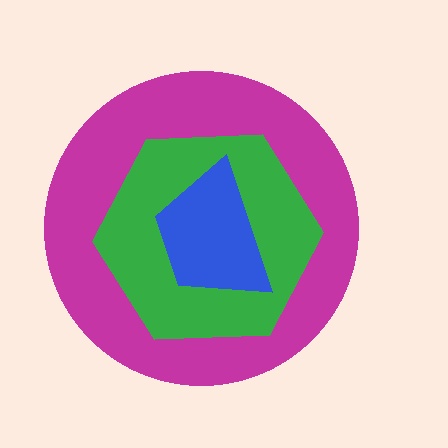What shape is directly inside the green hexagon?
The blue trapezoid.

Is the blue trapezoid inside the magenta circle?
Yes.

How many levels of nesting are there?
3.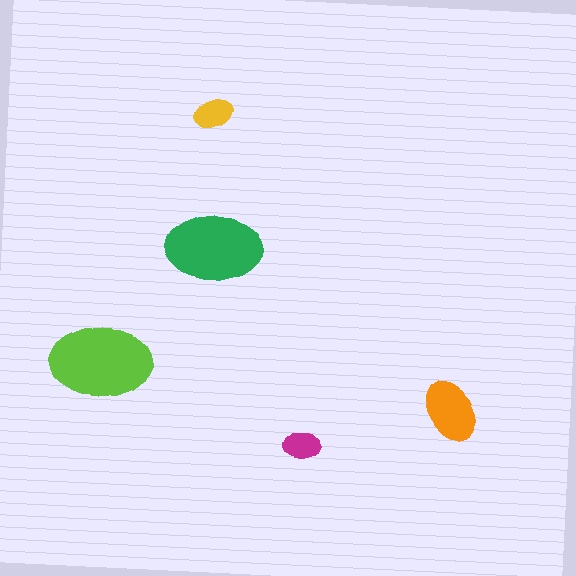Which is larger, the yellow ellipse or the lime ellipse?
The lime one.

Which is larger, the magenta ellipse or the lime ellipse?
The lime one.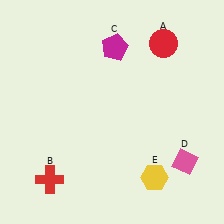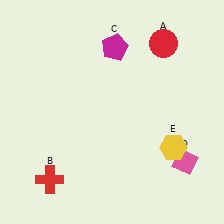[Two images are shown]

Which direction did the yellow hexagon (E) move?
The yellow hexagon (E) moved up.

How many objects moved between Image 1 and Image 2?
1 object moved between the two images.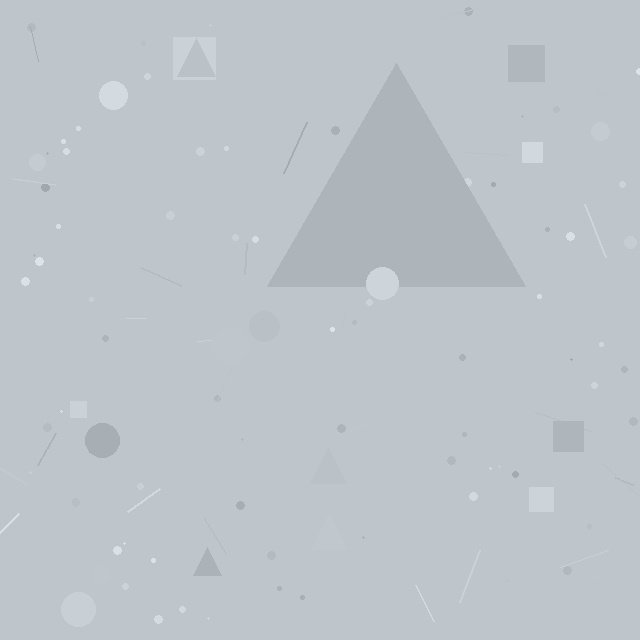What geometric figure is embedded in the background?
A triangle is embedded in the background.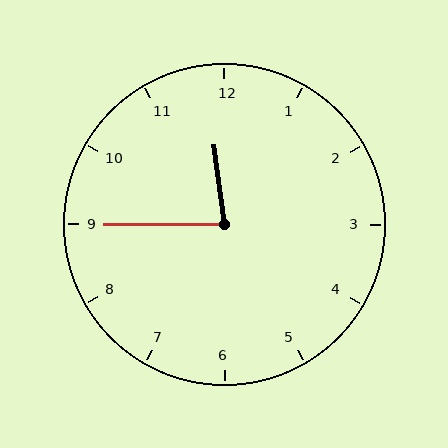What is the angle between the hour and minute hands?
Approximately 82 degrees.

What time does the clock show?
11:45.